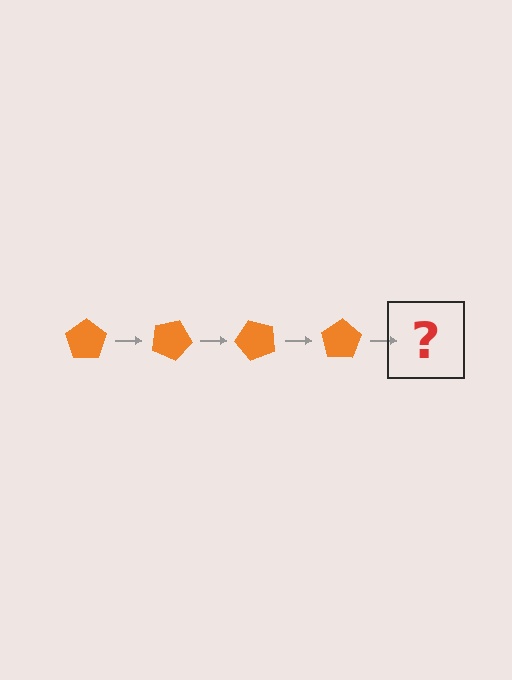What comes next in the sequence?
The next element should be an orange pentagon rotated 100 degrees.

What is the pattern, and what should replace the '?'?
The pattern is that the pentagon rotates 25 degrees each step. The '?' should be an orange pentagon rotated 100 degrees.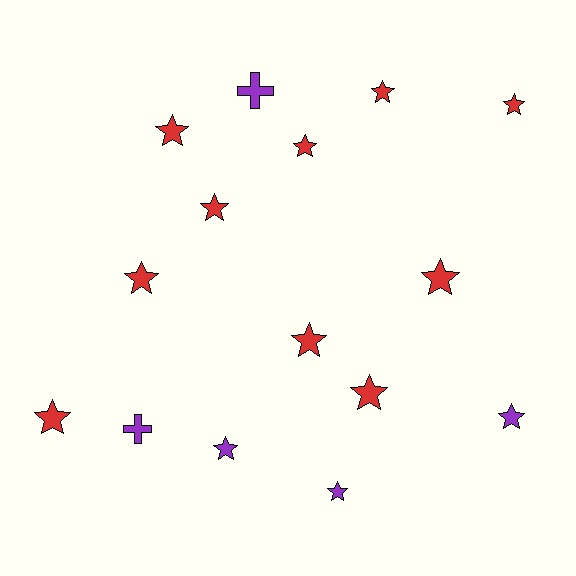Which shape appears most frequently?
Star, with 13 objects.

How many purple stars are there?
There are 3 purple stars.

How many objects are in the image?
There are 15 objects.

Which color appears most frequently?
Red, with 10 objects.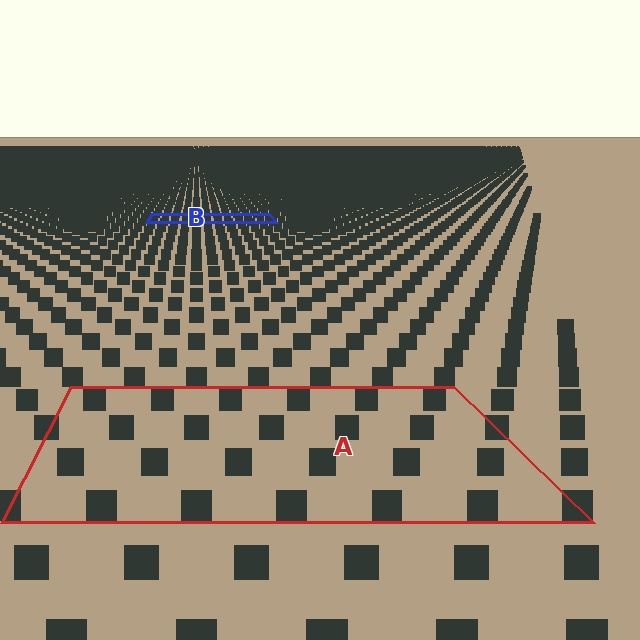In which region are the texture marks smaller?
The texture marks are smaller in region B, because it is farther away.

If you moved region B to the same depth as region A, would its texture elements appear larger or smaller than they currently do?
They would appear larger. At a closer depth, the same texture elements are projected at a bigger on-screen size.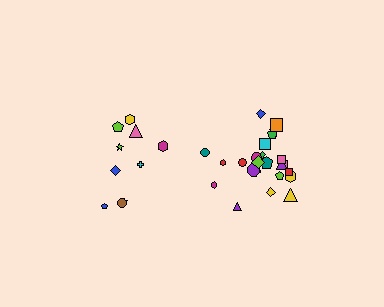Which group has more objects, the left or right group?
The right group.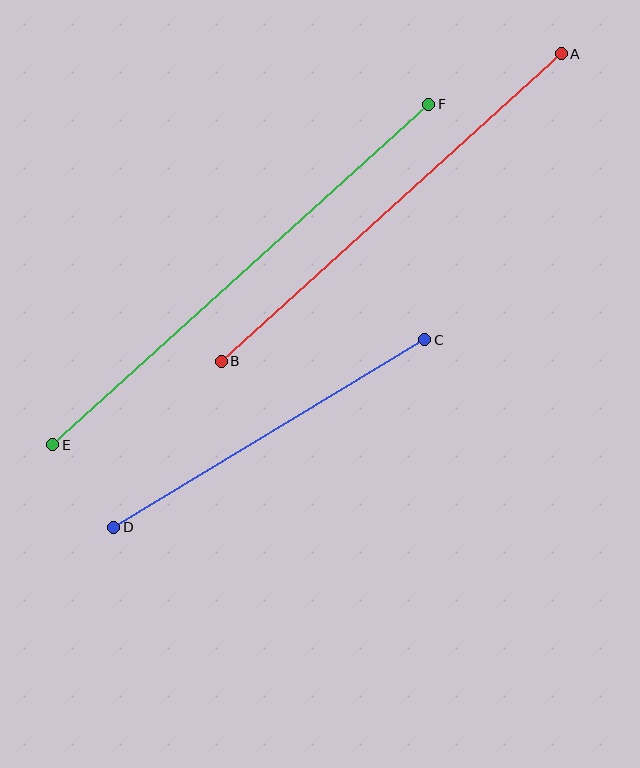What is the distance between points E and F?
The distance is approximately 507 pixels.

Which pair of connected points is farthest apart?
Points E and F are farthest apart.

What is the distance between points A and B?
The distance is approximately 458 pixels.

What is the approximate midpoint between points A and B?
The midpoint is at approximately (391, 208) pixels.